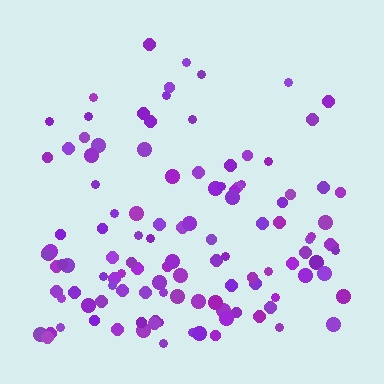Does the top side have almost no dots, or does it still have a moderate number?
Still a moderate number, just noticeably fewer than the bottom.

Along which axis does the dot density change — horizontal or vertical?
Vertical.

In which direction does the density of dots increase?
From top to bottom, with the bottom side densest.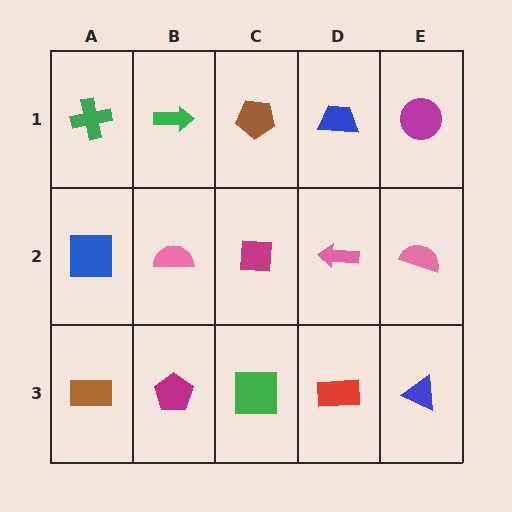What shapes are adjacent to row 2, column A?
A green cross (row 1, column A), a brown rectangle (row 3, column A), a pink semicircle (row 2, column B).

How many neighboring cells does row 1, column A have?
2.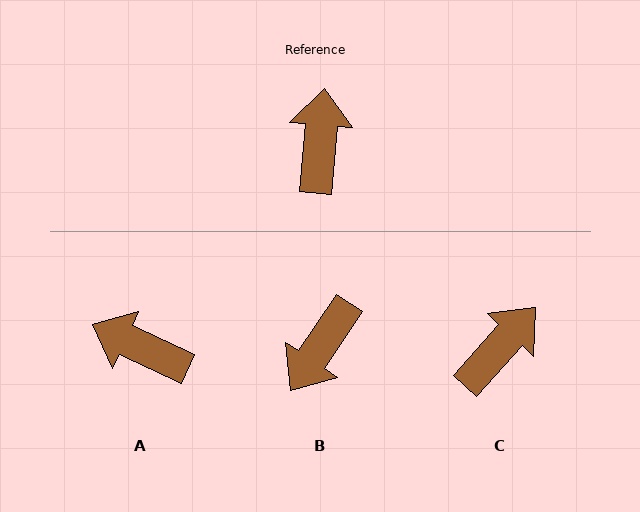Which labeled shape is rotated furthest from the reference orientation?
B, about 151 degrees away.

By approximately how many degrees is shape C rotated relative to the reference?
Approximately 37 degrees clockwise.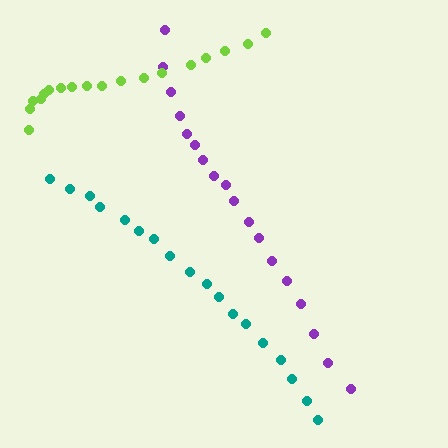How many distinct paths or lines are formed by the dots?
There are 3 distinct paths.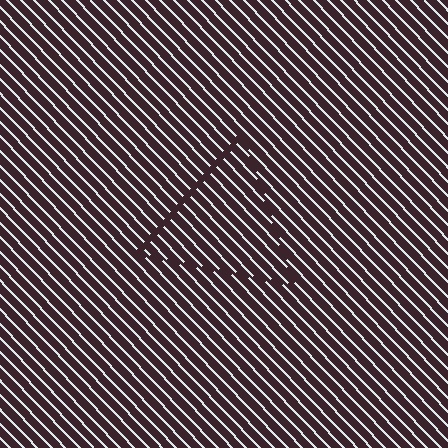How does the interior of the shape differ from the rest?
The interior of the shape contains the same grating, shifted by half a period — the contour is defined by the phase discontinuity where line-ends from the inner and outer gratings abut.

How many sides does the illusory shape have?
3 sides — the line-ends trace a triangle.